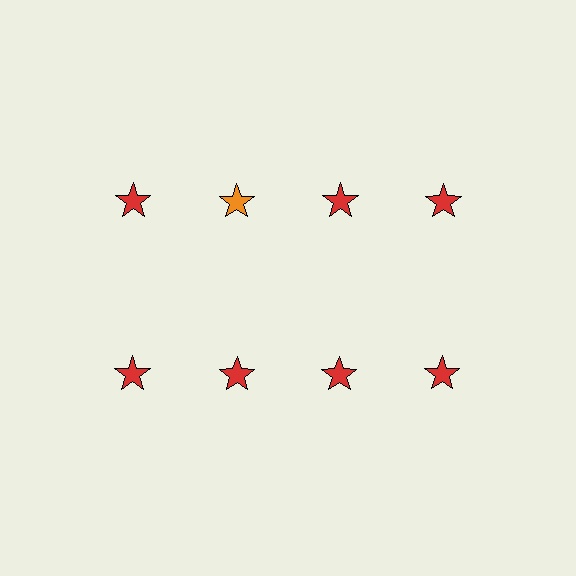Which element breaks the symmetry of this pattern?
The orange star in the top row, second from left column breaks the symmetry. All other shapes are red stars.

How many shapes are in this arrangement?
There are 8 shapes arranged in a grid pattern.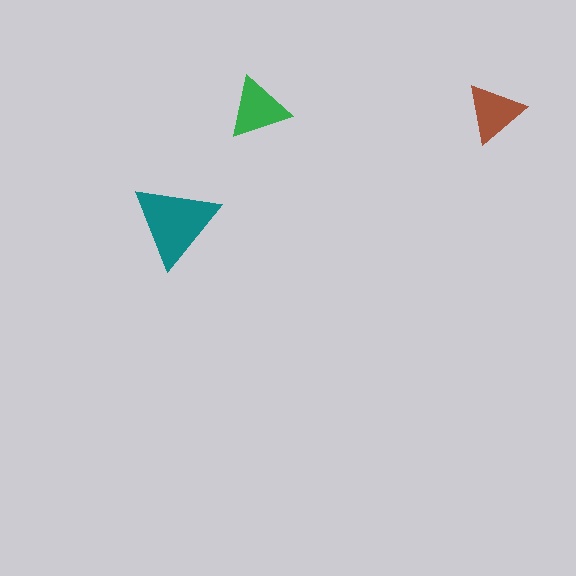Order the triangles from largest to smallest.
the teal one, the green one, the brown one.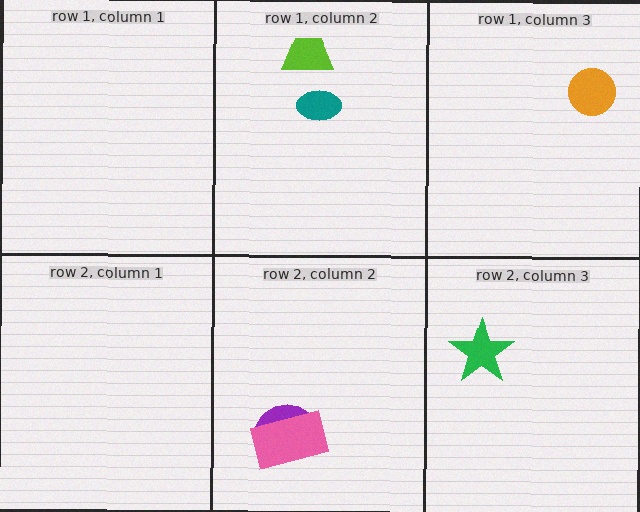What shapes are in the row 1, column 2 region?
The lime trapezoid, the teal ellipse.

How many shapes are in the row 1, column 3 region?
1.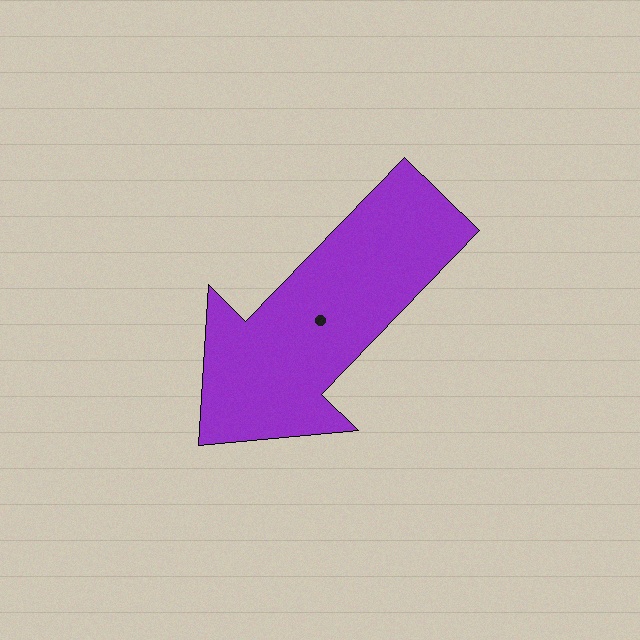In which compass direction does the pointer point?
Southwest.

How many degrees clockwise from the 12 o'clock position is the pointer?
Approximately 224 degrees.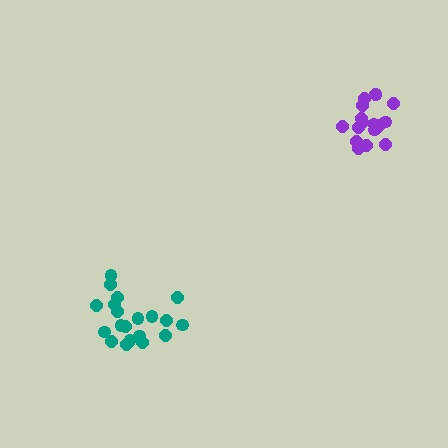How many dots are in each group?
Group 1: 20 dots, Group 2: 19 dots (39 total).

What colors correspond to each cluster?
The clusters are colored: teal, purple.